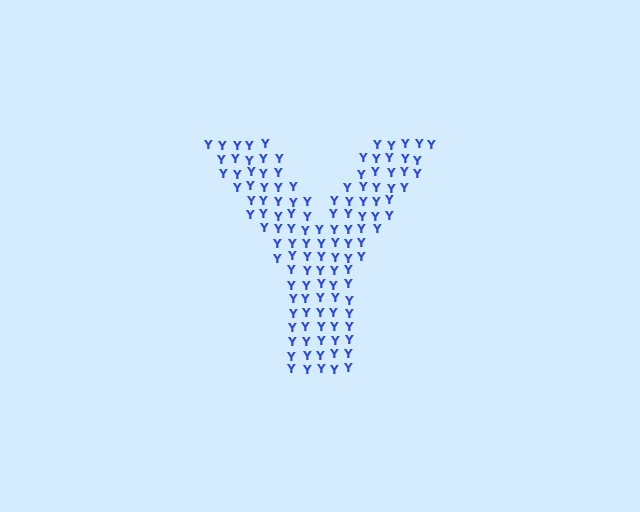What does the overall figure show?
The overall figure shows the letter Y.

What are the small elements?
The small elements are letter Y's.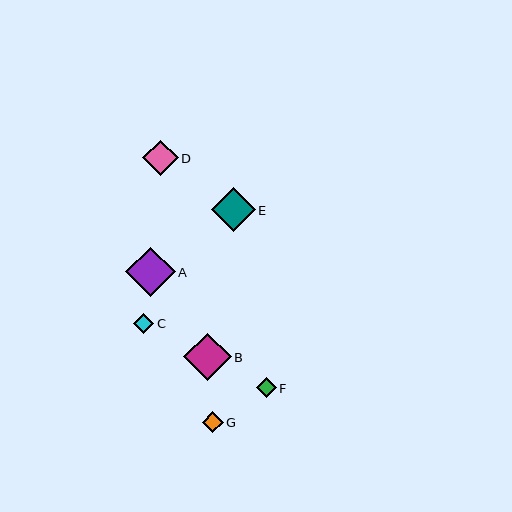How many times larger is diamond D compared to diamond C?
Diamond D is approximately 1.8 times the size of diamond C.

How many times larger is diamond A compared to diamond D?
Diamond A is approximately 1.4 times the size of diamond D.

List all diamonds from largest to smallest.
From largest to smallest: A, B, E, D, G, C, F.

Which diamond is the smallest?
Diamond F is the smallest with a size of approximately 20 pixels.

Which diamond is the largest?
Diamond A is the largest with a size of approximately 49 pixels.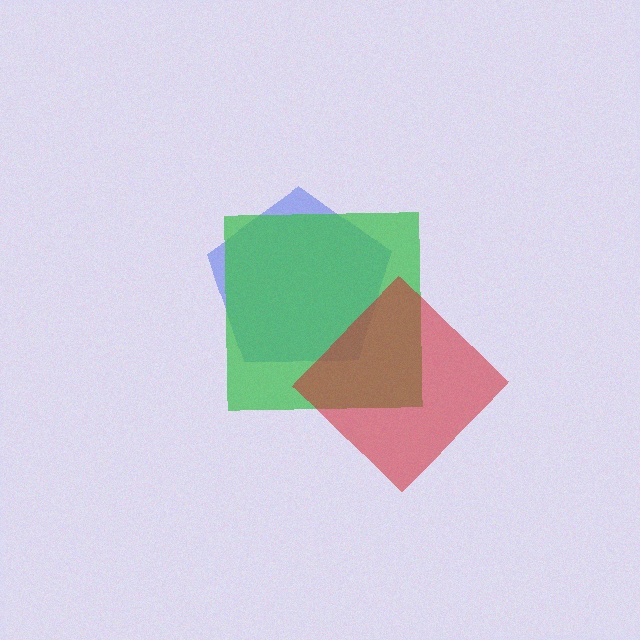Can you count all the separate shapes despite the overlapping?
Yes, there are 3 separate shapes.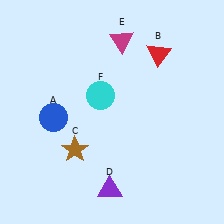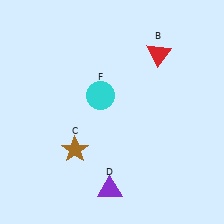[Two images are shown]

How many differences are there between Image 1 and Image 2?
There are 2 differences between the two images.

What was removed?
The blue circle (A), the magenta triangle (E) were removed in Image 2.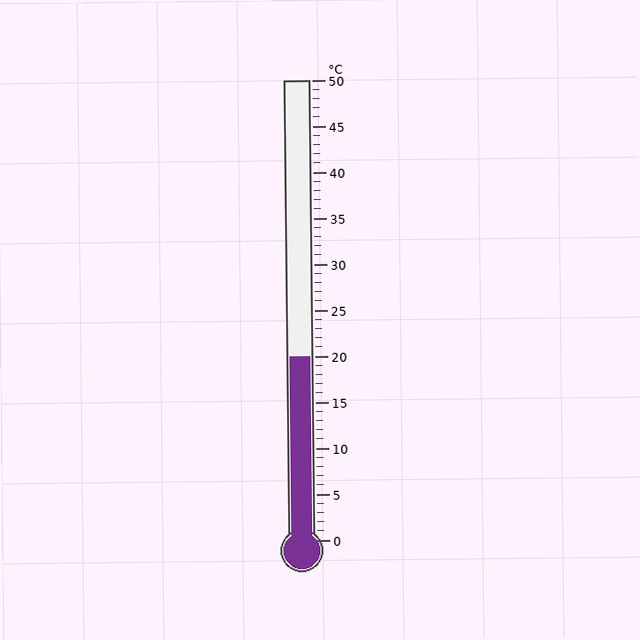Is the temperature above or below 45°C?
The temperature is below 45°C.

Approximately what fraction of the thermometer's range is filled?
The thermometer is filled to approximately 40% of its range.